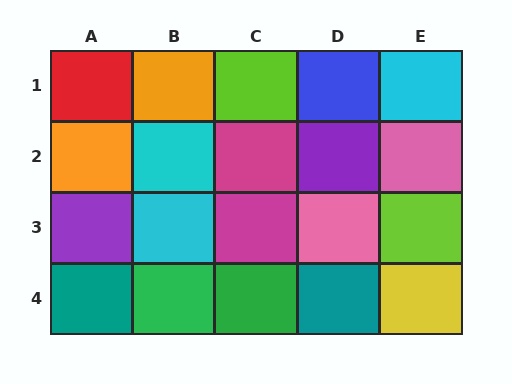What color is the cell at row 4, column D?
Teal.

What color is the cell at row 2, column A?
Orange.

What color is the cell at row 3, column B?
Cyan.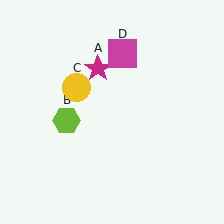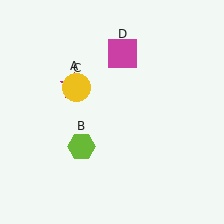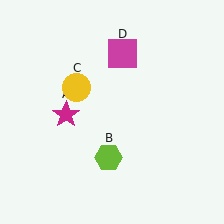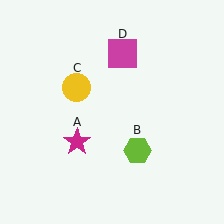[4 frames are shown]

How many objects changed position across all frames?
2 objects changed position: magenta star (object A), lime hexagon (object B).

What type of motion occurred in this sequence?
The magenta star (object A), lime hexagon (object B) rotated counterclockwise around the center of the scene.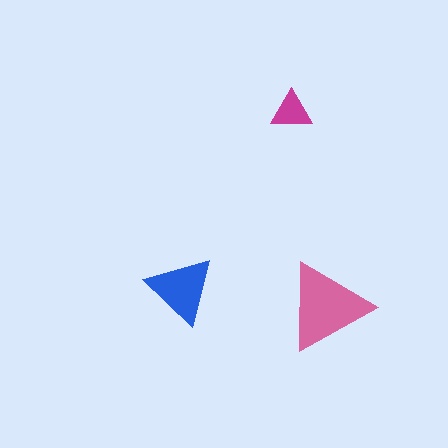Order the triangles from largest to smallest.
the pink one, the blue one, the magenta one.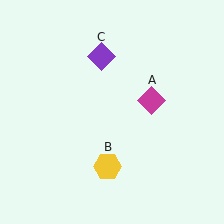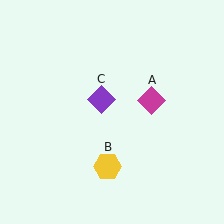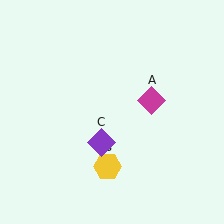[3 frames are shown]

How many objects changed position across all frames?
1 object changed position: purple diamond (object C).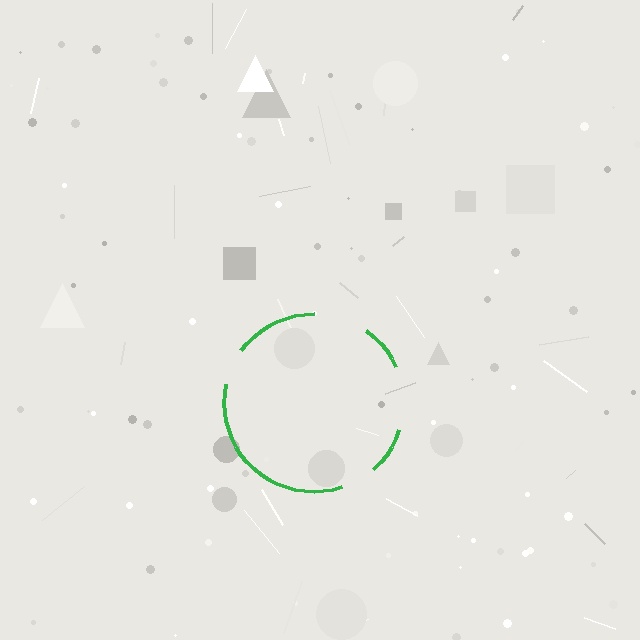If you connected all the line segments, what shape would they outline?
They would outline a circle.